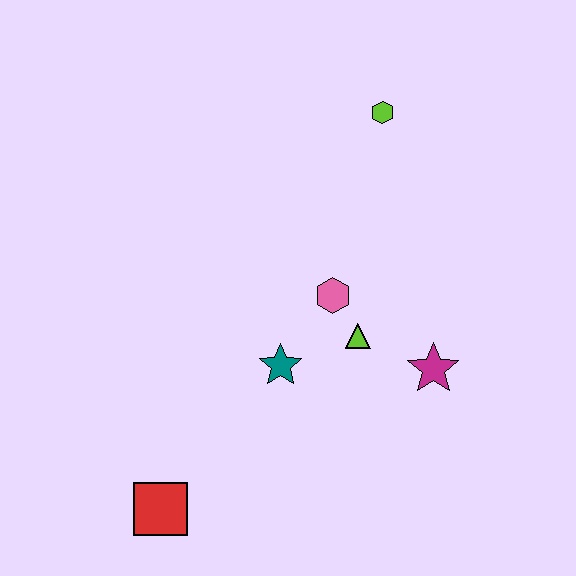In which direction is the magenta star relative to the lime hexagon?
The magenta star is below the lime hexagon.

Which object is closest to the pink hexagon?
The lime triangle is closest to the pink hexagon.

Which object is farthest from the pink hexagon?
The red square is farthest from the pink hexagon.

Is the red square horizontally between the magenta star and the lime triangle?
No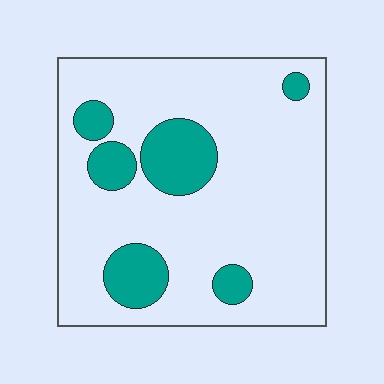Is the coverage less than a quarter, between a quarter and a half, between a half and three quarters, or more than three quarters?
Less than a quarter.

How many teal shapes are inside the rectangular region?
6.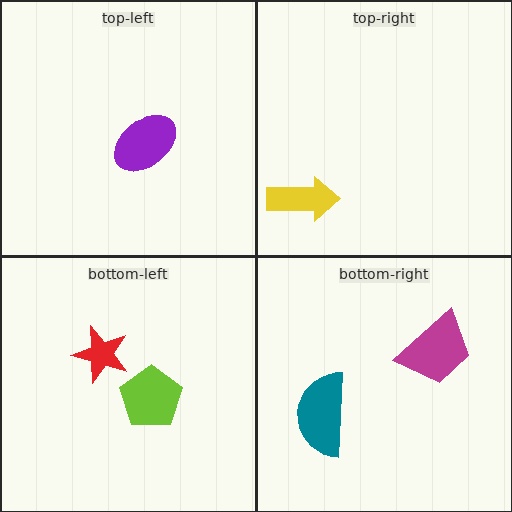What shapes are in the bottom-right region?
The magenta trapezoid, the teal semicircle.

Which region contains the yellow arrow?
The top-right region.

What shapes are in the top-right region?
The yellow arrow.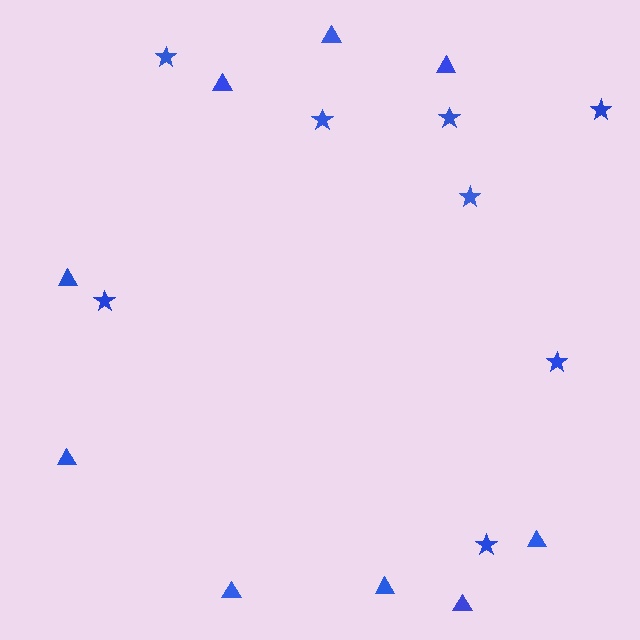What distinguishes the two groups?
There are 2 groups: one group of stars (8) and one group of triangles (9).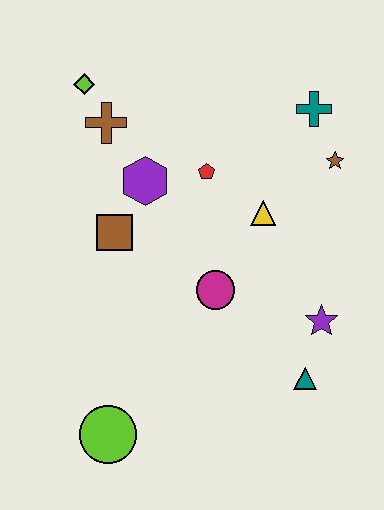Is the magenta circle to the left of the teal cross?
Yes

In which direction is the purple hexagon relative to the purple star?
The purple hexagon is to the left of the purple star.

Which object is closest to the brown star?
The teal cross is closest to the brown star.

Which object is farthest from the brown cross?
The teal triangle is farthest from the brown cross.